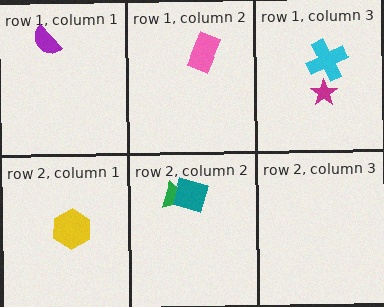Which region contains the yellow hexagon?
The row 2, column 1 region.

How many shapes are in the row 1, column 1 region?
1.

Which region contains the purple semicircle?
The row 1, column 1 region.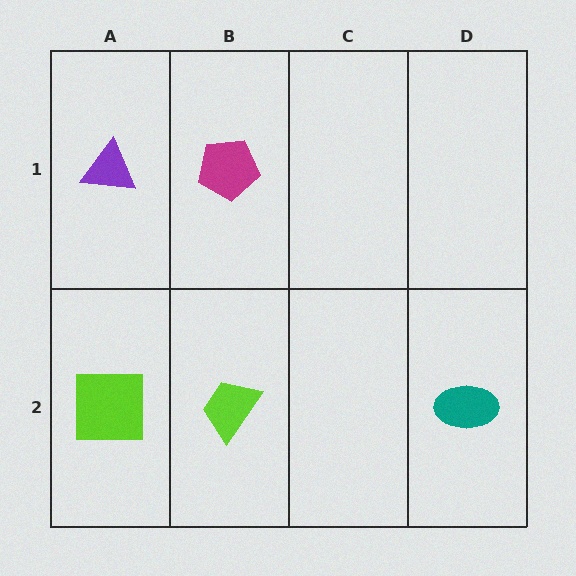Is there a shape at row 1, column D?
No, that cell is empty.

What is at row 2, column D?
A teal ellipse.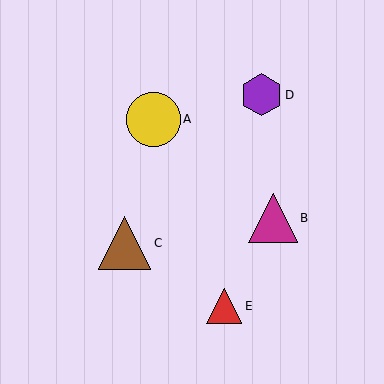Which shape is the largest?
The yellow circle (labeled A) is the largest.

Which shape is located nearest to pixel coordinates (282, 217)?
The magenta triangle (labeled B) at (273, 218) is nearest to that location.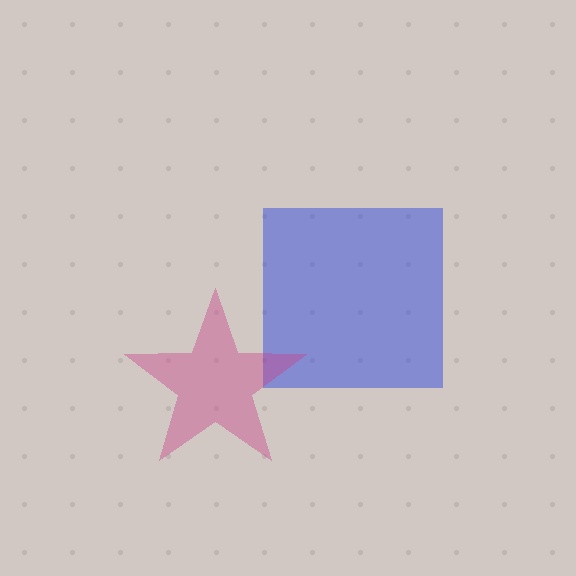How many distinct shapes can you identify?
There are 2 distinct shapes: a blue square, a magenta star.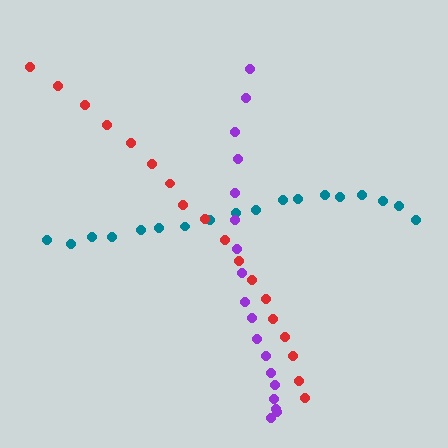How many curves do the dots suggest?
There are 3 distinct paths.